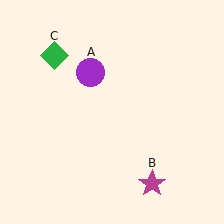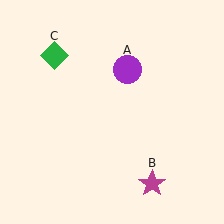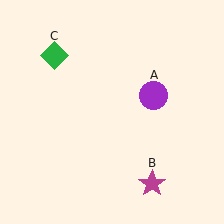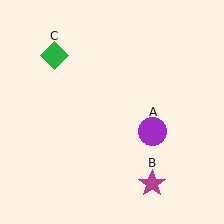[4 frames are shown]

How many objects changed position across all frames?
1 object changed position: purple circle (object A).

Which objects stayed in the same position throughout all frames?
Magenta star (object B) and green diamond (object C) remained stationary.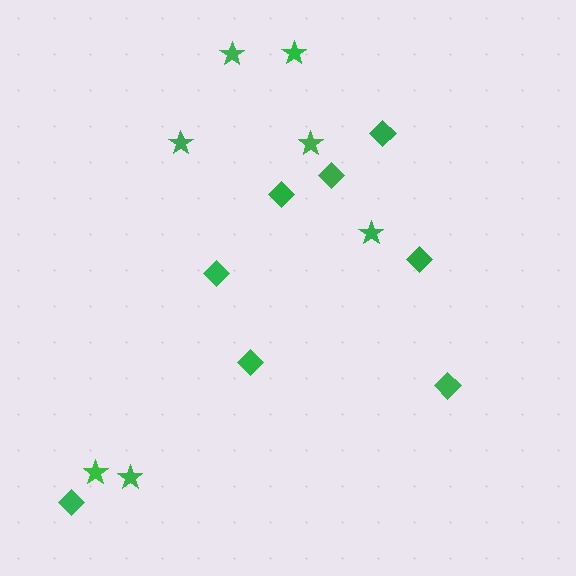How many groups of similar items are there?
There are 2 groups: one group of diamonds (8) and one group of stars (7).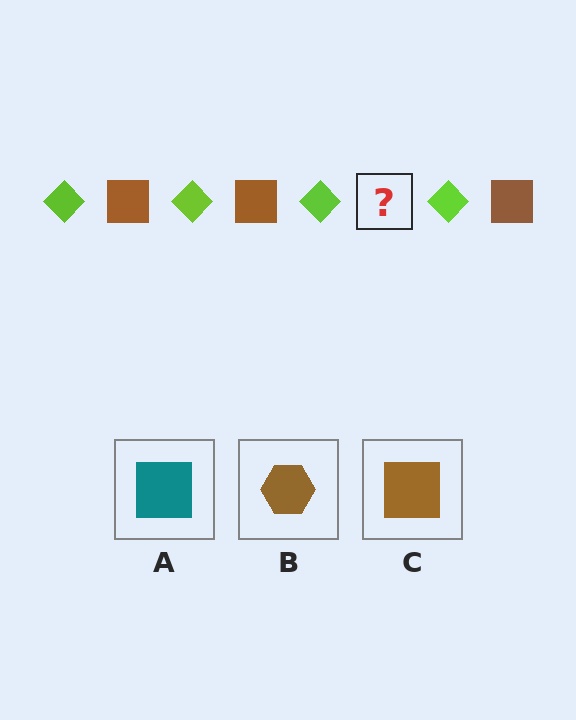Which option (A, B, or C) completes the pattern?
C.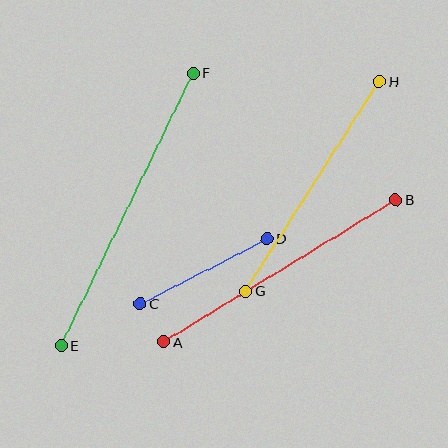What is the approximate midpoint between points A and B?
The midpoint is at approximately (280, 271) pixels.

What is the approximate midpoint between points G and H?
The midpoint is at approximately (313, 186) pixels.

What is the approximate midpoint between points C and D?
The midpoint is at approximately (204, 271) pixels.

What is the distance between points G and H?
The distance is approximately 248 pixels.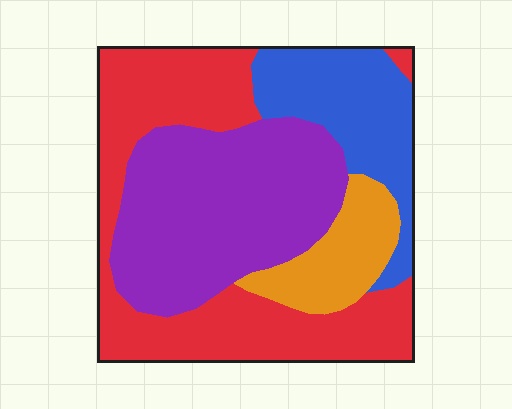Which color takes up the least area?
Orange, at roughly 10%.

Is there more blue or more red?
Red.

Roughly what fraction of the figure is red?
Red covers about 35% of the figure.